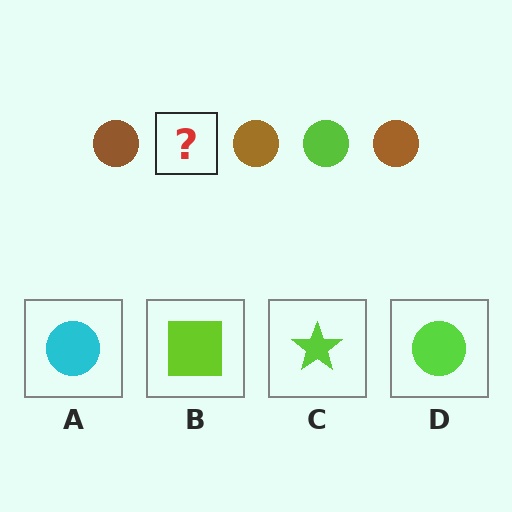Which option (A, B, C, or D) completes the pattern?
D.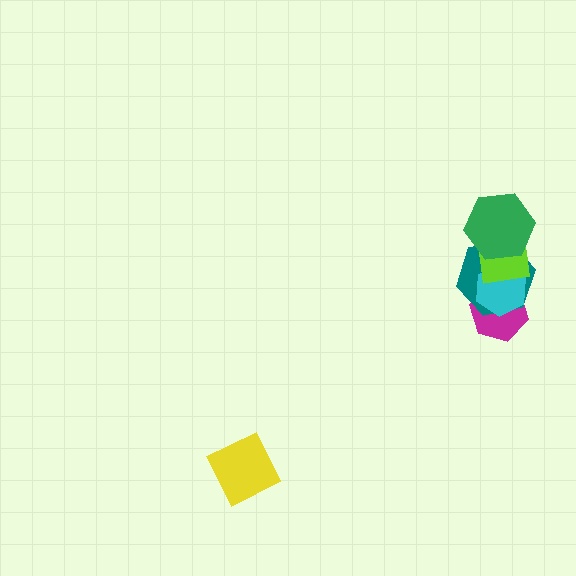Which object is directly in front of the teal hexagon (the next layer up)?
The cyan hexagon is directly in front of the teal hexagon.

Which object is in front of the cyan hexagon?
The lime square is in front of the cyan hexagon.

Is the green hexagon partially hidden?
No, no other shape covers it.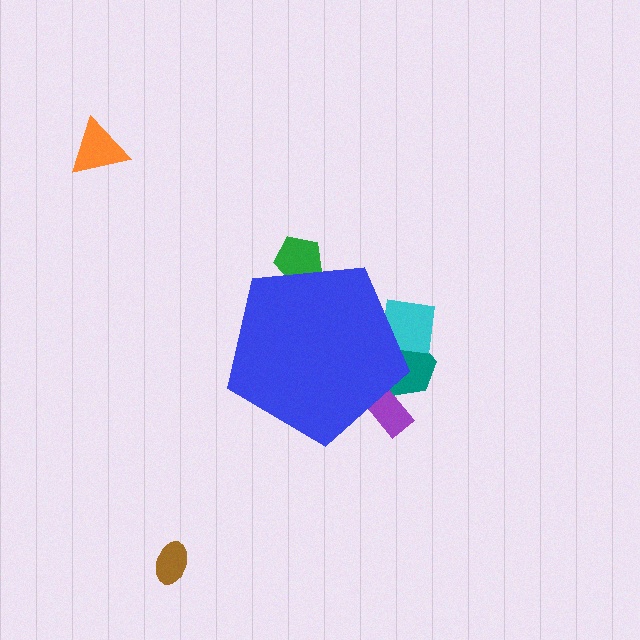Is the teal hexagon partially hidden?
Yes, the teal hexagon is partially hidden behind the blue pentagon.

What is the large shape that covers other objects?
A blue pentagon.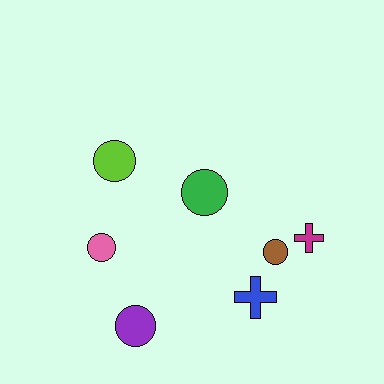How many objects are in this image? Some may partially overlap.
There are 7 objects.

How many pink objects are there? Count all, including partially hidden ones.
There is 1 pink object.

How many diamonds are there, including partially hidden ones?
There are no diamonds.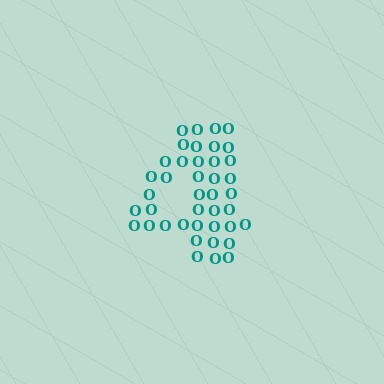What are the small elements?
The small elements are letter O's.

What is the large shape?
The large shape is the digit 4.